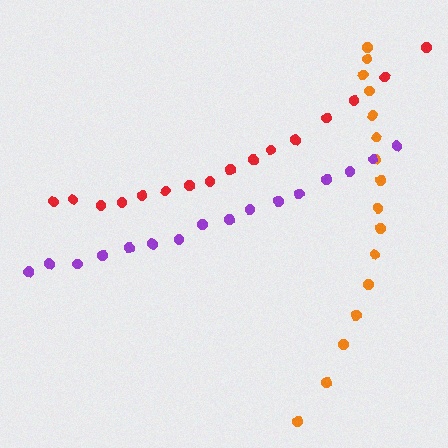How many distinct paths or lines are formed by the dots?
There are 3 distinct paths.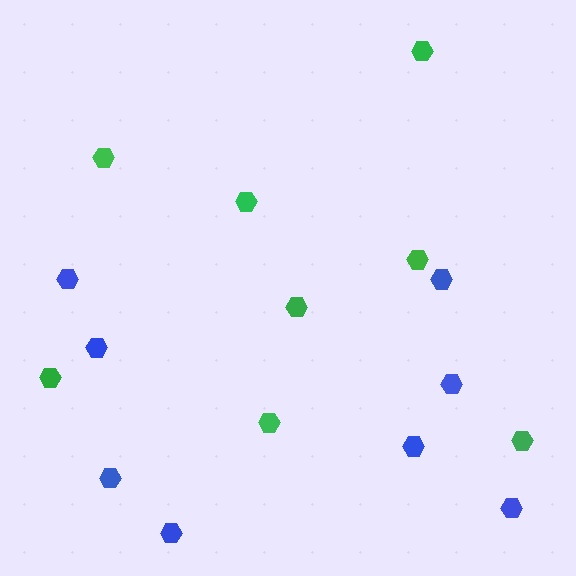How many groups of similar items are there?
There are 2 groups: one group of green hexagons (8) and one group of blue hexagons (8).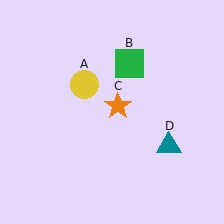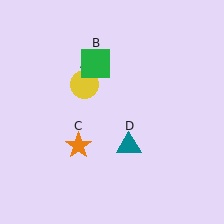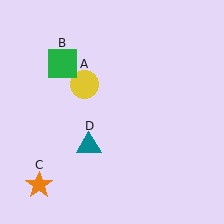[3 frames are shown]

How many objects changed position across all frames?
3 objects changed position: green square (object B), orange star (object C), teal triangle (object D).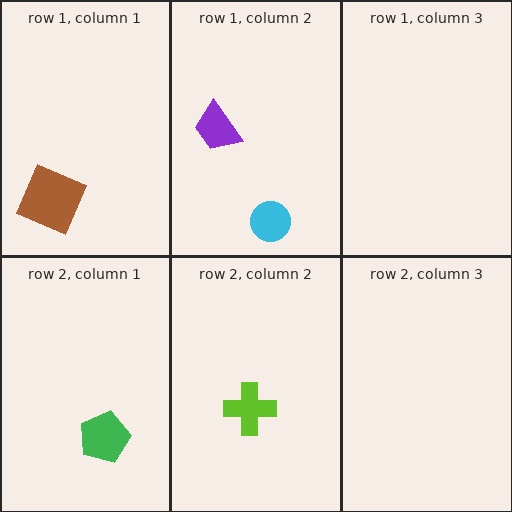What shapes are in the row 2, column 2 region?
The lime cross.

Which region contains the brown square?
The row 1, column 1 region.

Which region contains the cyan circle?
The row 1, column 2 region.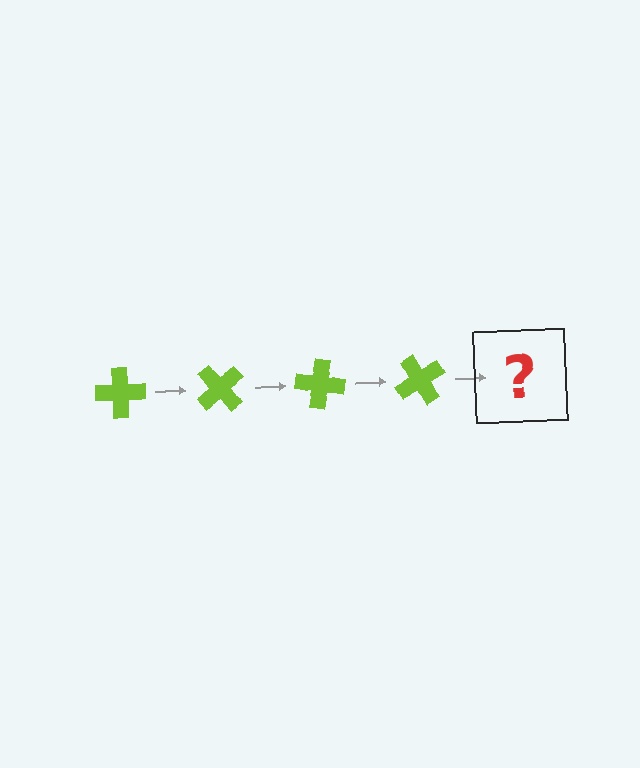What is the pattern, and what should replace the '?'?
The pattern is that the cross rotates 50 degrees each step. The '?' should be a lime cross rotated 200 degrees.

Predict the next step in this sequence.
The next step is a lime cross rotated 200 degrees.